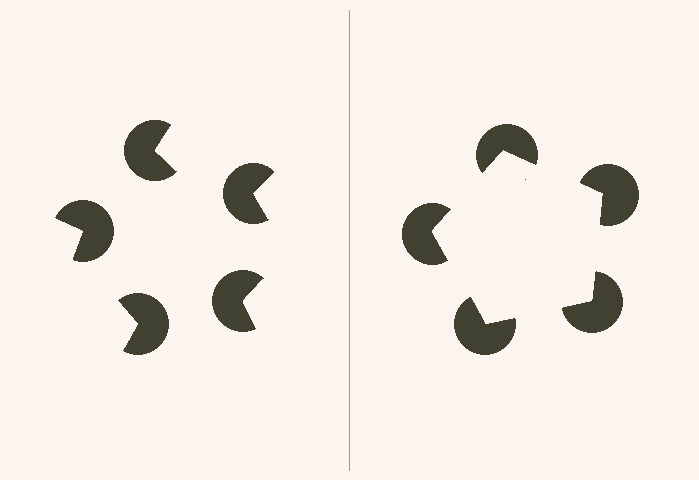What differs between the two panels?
The pac-man discs are positioned identically on both sides; only the wedge orientations differ. On the right they align to a pentagon; on the left they are misaligned.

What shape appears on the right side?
An illusory pentagon.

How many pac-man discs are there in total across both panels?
10 — 5 on each side.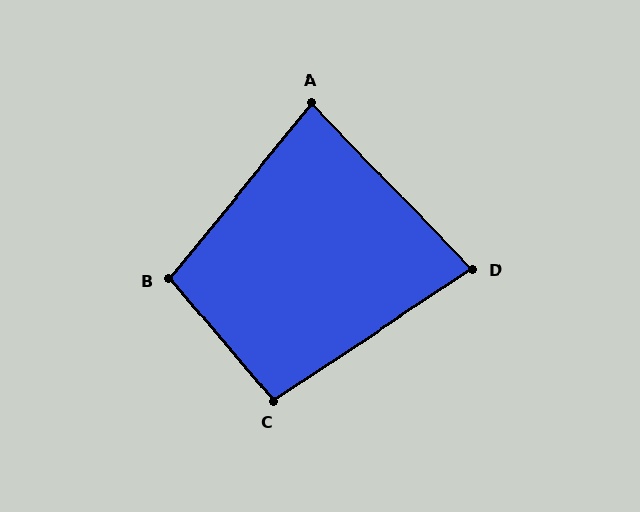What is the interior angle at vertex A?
Approximately 83 degrees (acute).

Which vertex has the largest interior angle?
B, at approximately 101 degrees.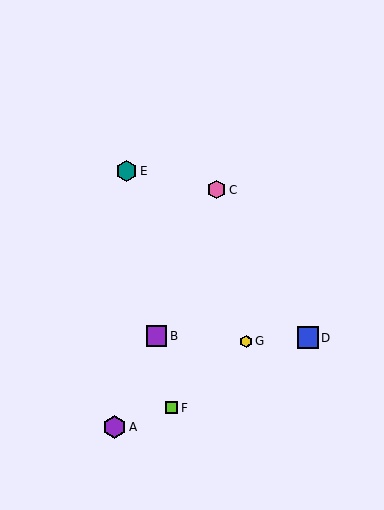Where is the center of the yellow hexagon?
The center of the yellow hexagon is at (246, 341).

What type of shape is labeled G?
Shape G is a yellow hexagon.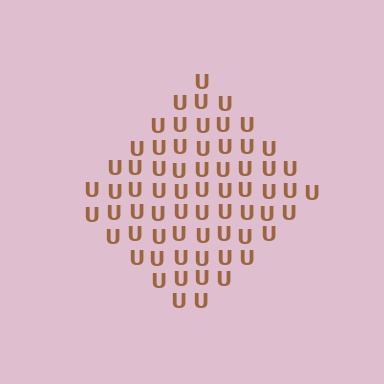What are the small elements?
The small elements are letter U's.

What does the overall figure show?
The overall figure shows a diamond.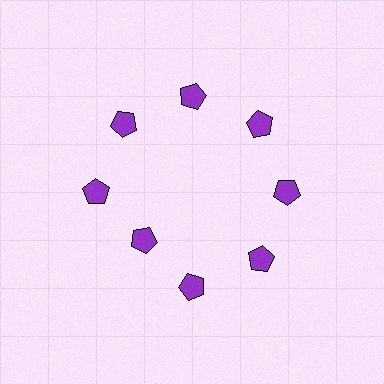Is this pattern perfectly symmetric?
No. The 8 purple pentagons are arranged in a ring, but one element near the 8 o'clock position is pulled inward toward the center, breaking the 8-fold rotational symmetry.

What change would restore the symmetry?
The symmetry would be restored by moving it outward, back onto the ring so that all 8 pentagons sit at equal angles and equal distance from the center.